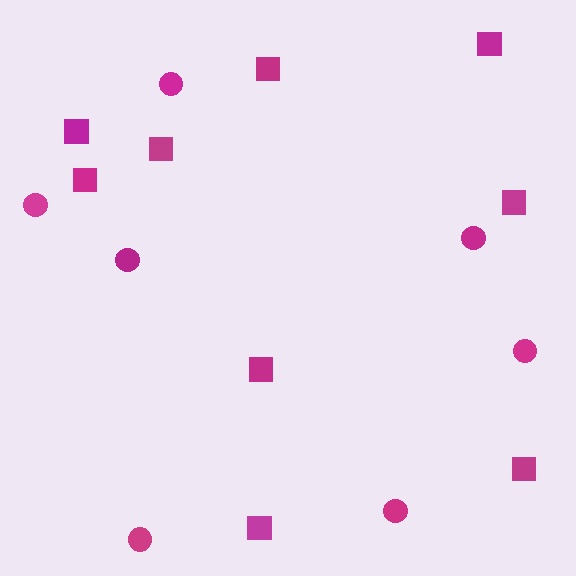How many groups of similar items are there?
There are 2 groups: one group of circles (7) and one group of squares (9).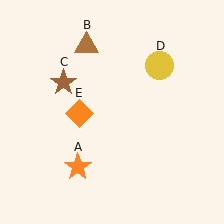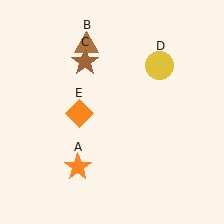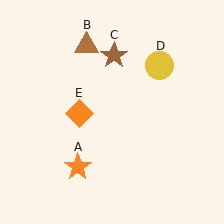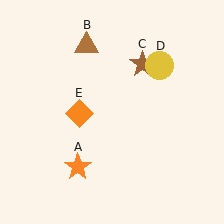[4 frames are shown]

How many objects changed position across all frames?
1 object changed position: brown star (object C).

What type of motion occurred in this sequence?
The brown star (object C) rotated clockwise around the center of the scene.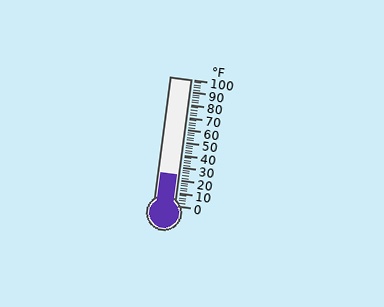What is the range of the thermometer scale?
The thermometer scale ranges from 0°F to 100°F.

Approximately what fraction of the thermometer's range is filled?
The thermometer is filled to approximately 25% of its range.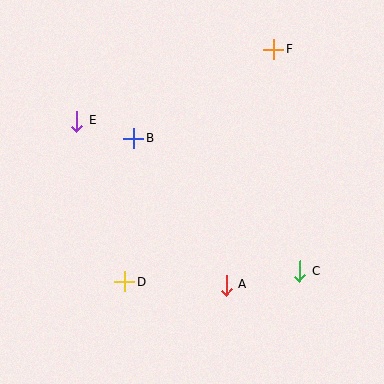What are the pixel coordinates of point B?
Point B is at (134, 138).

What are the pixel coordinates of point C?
Point C is at (300, 271).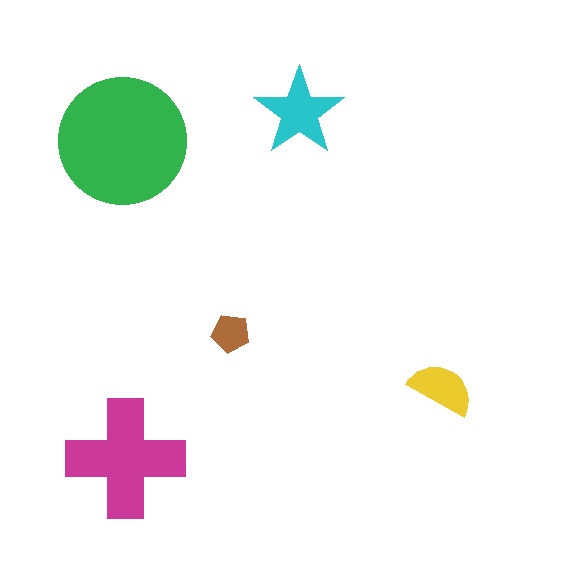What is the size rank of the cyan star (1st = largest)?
3rd.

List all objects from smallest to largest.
The brown pentagon, the yellow semicircle, the cyan star, the magenta cross, the green circle.